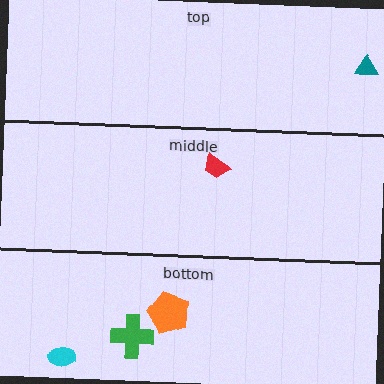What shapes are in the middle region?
The red trapezoid.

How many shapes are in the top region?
1.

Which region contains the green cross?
The bottom region.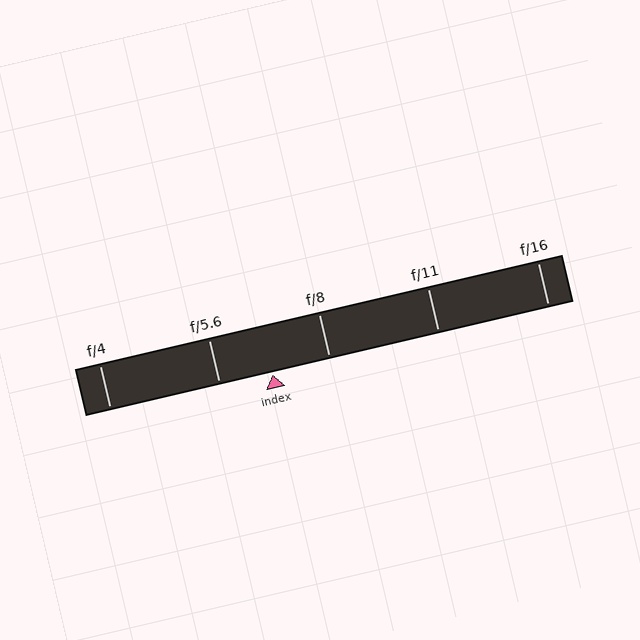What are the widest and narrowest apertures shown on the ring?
The widest aperture shown is f/4 and the narrowest is f/16.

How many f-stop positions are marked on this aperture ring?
There are 5 f-stop positions marked.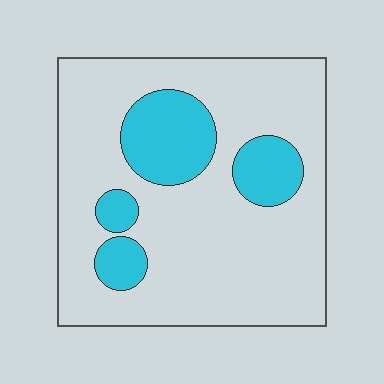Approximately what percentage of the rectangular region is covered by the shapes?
Approximately 20%.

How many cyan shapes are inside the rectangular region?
4.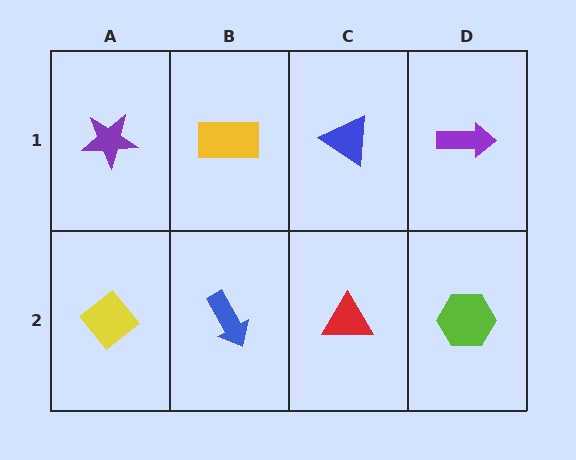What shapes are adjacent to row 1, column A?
A yellow diamond (row 2, column A), a yellow rectangle (row 1, column B).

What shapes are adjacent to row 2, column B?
A yellow rectangle (row 1, column B), a yellow diamond (row 2, column A), a red triangle (row 2, column C).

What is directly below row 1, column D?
A lime hexagon.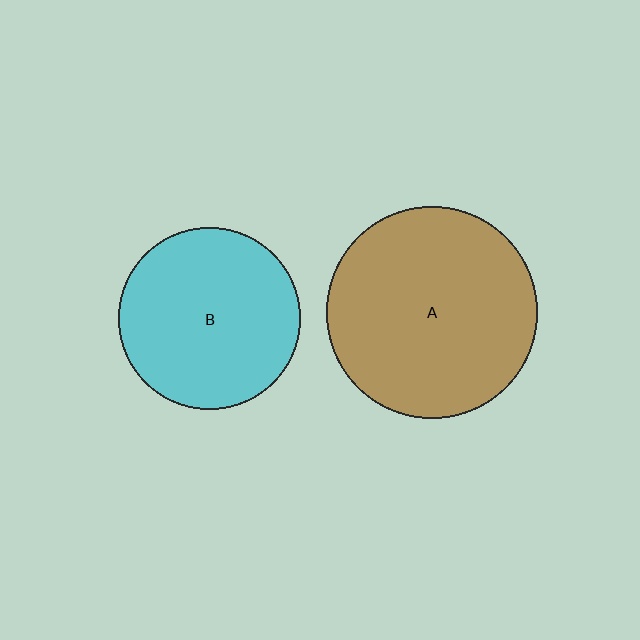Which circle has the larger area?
Circle A (brown).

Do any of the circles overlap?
No, none of the circles overlap.